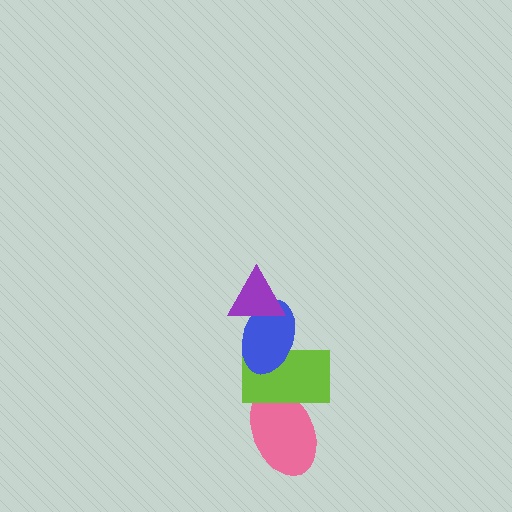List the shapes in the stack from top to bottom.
From top to bottom: the purple triangle, the blue ellipse, the lime rectangle, the pink ellipse.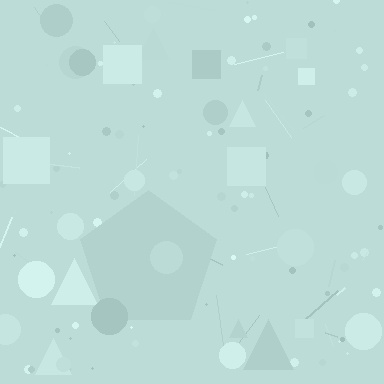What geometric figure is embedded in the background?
A pentagon is embedded in the background.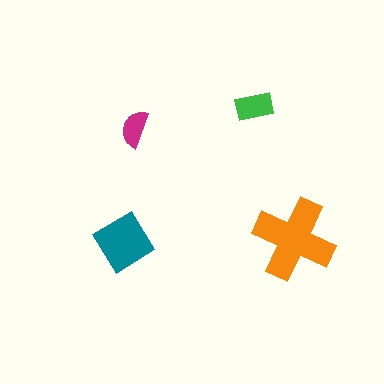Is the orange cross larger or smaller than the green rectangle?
Larger.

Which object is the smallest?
The magenta semicircle.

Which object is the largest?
The orange cross.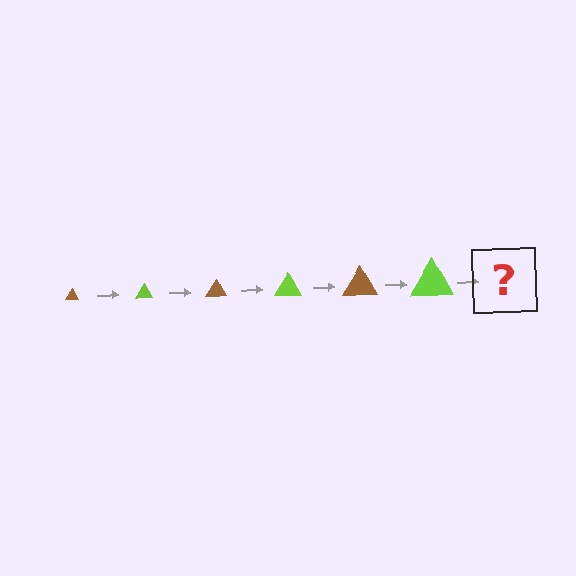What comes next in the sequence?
The next element should be a brown triangle, larger than the previous one.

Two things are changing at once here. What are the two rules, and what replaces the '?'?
The two rules are that the triangle grows larger each step and the color cycles through brown and lime. The '?' should be a brown triangle, larger than the previous one.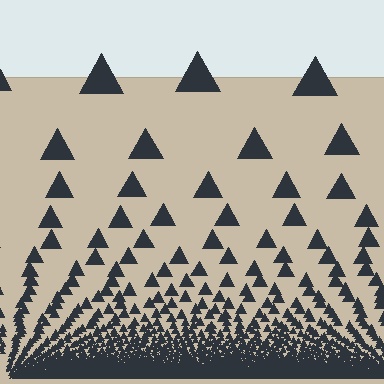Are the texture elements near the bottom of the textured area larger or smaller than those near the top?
Smaller. The gradient is inverted — elements near the bottom are smaller and denser.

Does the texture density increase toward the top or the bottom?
Density increases toward the bottom.